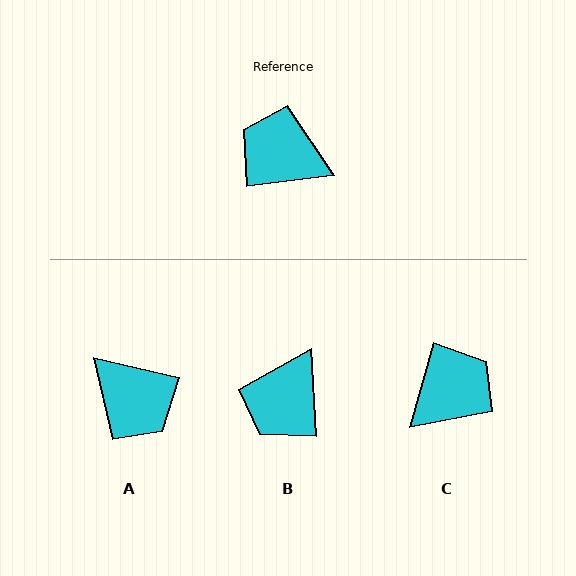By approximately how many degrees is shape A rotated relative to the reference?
Approximately 160 degrees counter-clockwise.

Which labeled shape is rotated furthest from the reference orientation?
A, about 160 degrees away.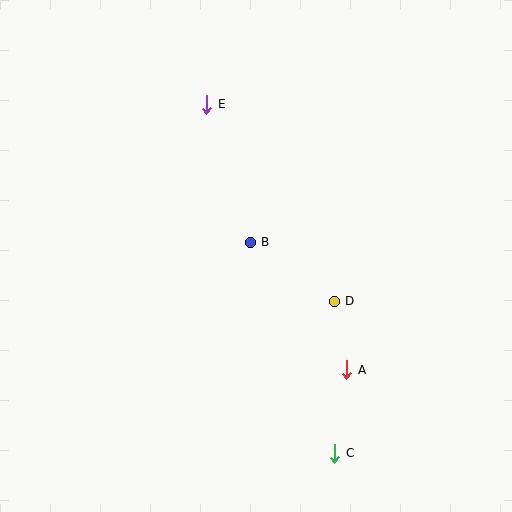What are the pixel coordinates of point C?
Point C is at (335, 453).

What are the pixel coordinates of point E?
Point E is at (206, 104).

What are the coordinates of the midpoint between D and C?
The midpoint between D and C is at (335, 377).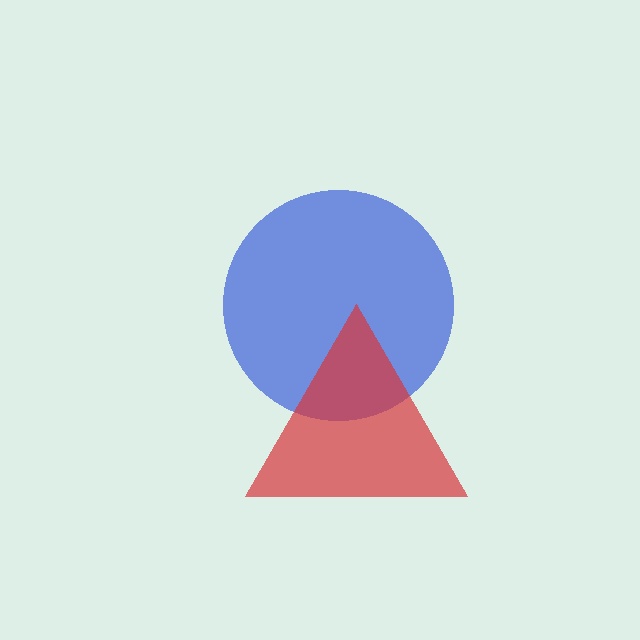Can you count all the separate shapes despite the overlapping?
Yes, there are 2 separate shapes.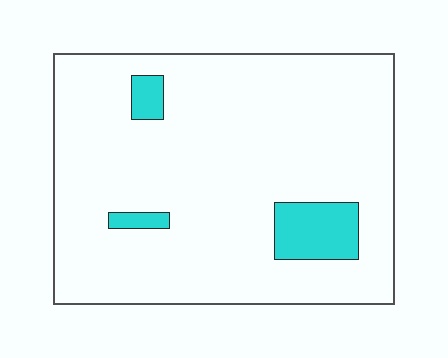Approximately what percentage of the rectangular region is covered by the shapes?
Approximately 10%.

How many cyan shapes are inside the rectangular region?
3.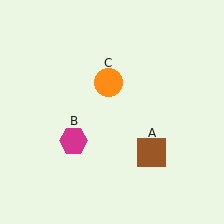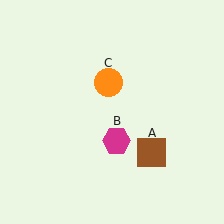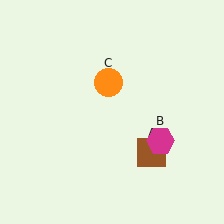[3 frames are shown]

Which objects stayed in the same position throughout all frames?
Brown square (object A) and orange circle (object C) remained stationary.